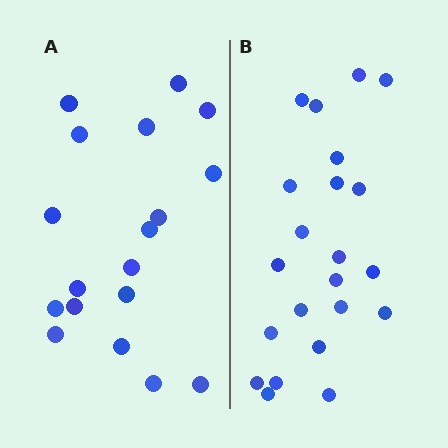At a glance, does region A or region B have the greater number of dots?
Region B (the right region) has more dots.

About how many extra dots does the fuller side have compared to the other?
Region B has about 4 more dots than region A.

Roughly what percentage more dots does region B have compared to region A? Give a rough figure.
About 20% more.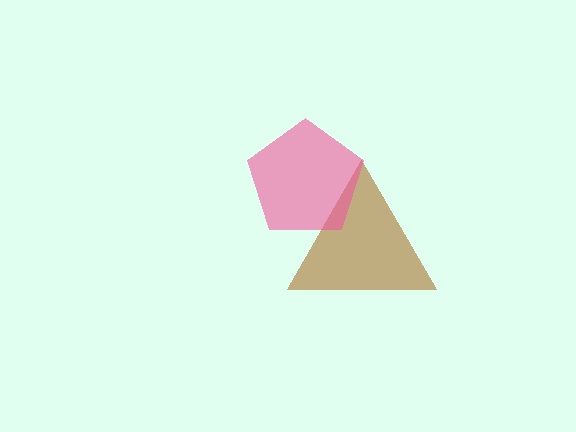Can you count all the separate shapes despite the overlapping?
Yes, there are 2 separate shapes.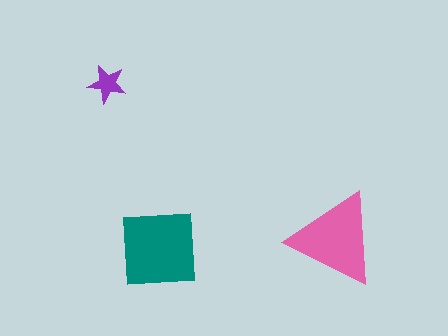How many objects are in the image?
There are 3 objects in the image.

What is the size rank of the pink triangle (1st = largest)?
2nd.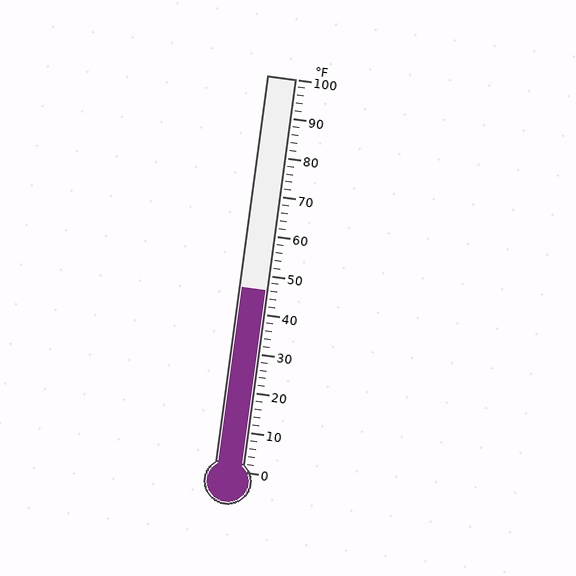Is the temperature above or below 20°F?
The temperature is above 20°F.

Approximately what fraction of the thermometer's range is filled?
The thermometer is filled to approximately 45% of its range.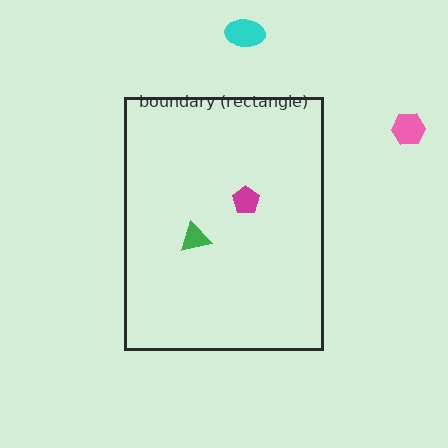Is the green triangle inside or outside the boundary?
Inside.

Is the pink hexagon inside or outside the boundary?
Outside.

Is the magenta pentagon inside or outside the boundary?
Inside.